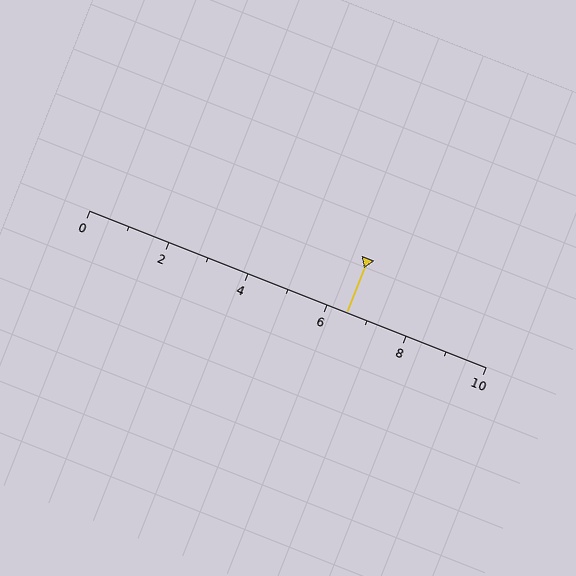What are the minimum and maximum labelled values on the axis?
The axis runs from 0 to 10.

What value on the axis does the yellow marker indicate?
The marker indicates approximately 6.5.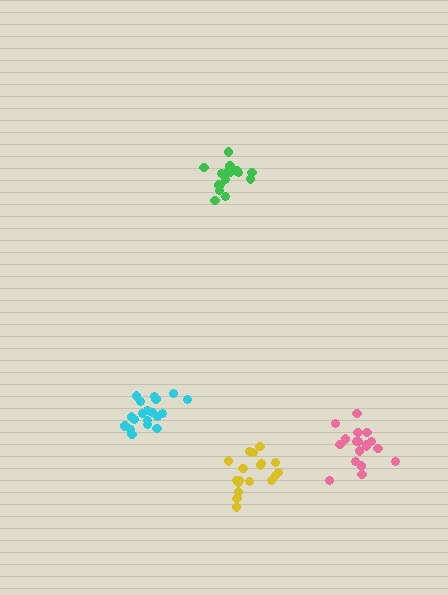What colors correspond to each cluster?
The clusters are colored: pink, green, cyan, yellow.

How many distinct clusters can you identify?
There are 4 distinct clusters.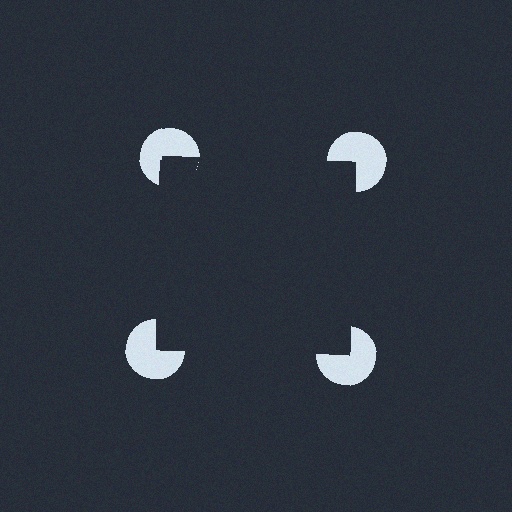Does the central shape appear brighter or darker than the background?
It typically appears slightly darker than the background, even though no actual brightness change is drawn.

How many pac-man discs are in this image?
There are 4 — one at each vertex of the illusory square.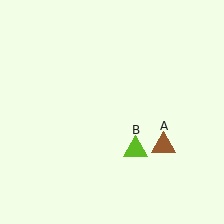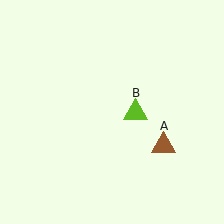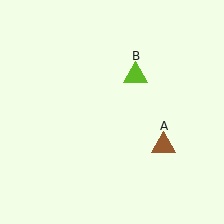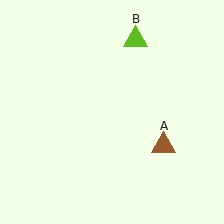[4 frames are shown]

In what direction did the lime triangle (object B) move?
The lime triangle (object B) moved up.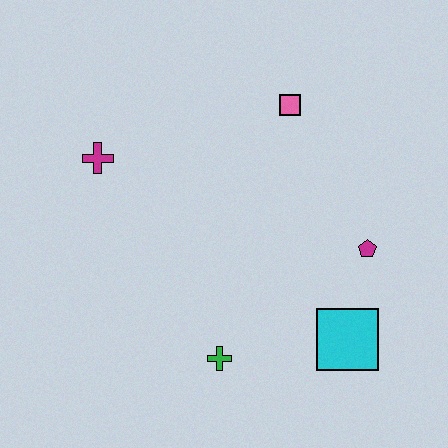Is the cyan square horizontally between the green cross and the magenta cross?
No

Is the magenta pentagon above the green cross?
Yes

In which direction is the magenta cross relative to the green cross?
The magenta cross is above the green cross.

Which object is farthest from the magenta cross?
The cyan square is farthest from the magenta cross.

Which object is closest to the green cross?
The cyan square is closest to the green cross.